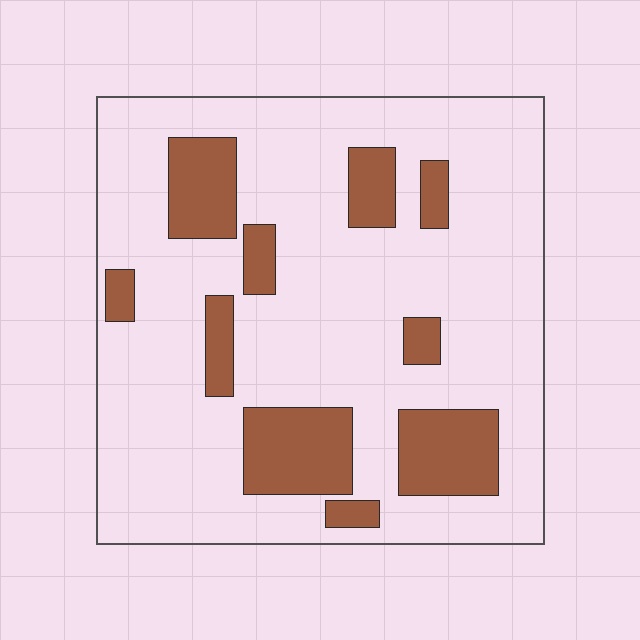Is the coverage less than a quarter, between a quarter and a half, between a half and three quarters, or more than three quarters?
Less than a quarter.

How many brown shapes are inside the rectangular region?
10.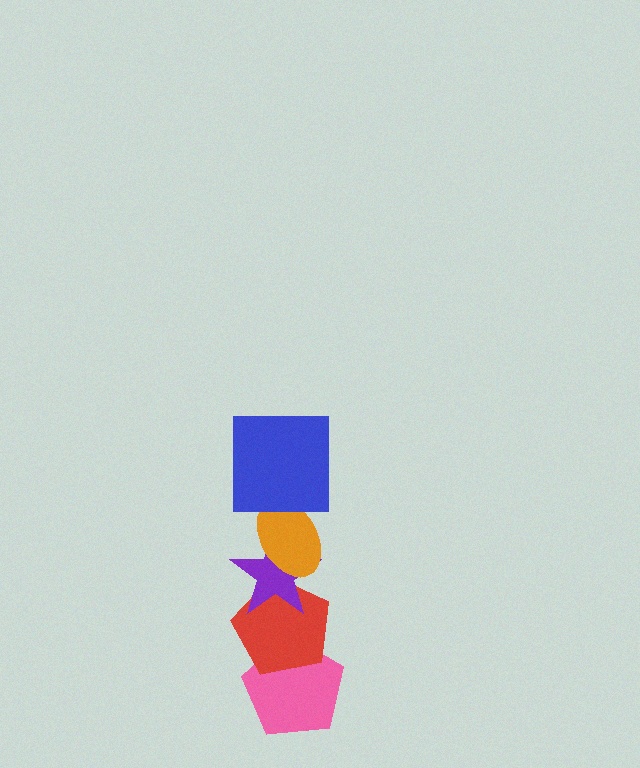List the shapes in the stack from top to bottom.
From top to bottom: the blue square, the orange ellipse, the purple star, the red pentagon, the pink pentagon.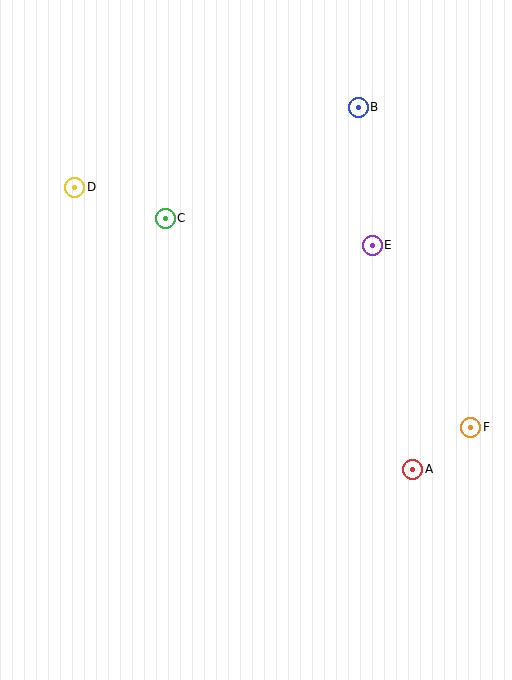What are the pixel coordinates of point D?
Point D is at (75, 188).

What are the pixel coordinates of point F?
Point F is at (471, 427).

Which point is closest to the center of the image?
Point E at (372, 245) is closest to the center.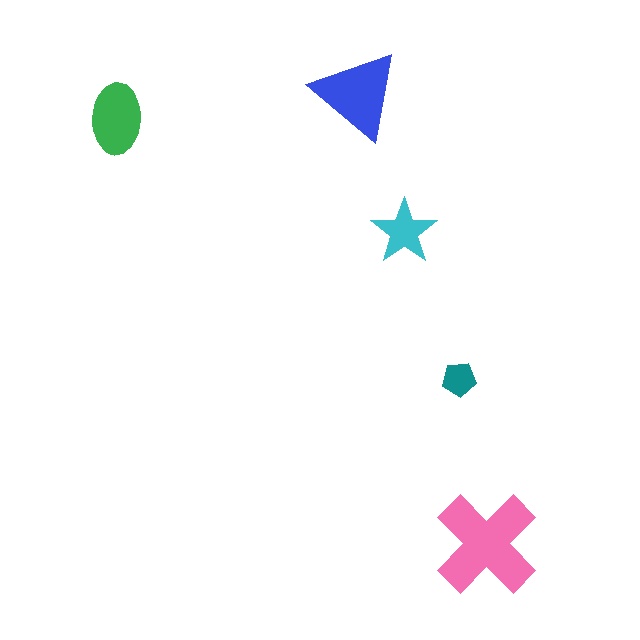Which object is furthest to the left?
The green ellipse is leftmost.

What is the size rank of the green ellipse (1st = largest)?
3rd.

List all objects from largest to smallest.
The pink cross, the blue triangle, the green ellipse, the cyan star, the teal pentagon.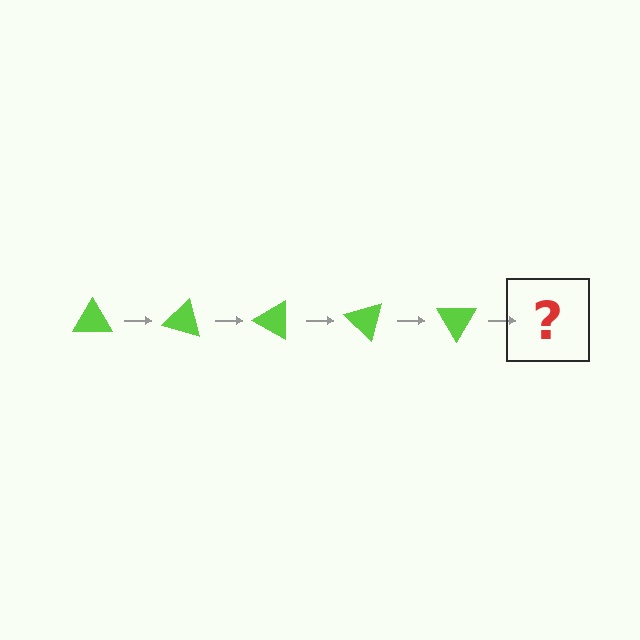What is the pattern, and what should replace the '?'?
The pattern is that the triangle rotates 15 degrees each step. The '?' should be a lime triangle rotated 75 degrees.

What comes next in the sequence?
The next element should be a lime triangle rotated 75 degrees.